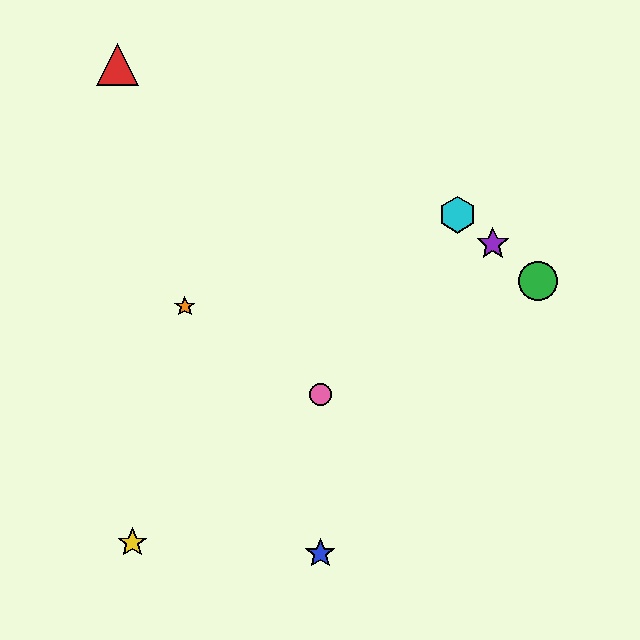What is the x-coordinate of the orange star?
The orange star is at x≈185.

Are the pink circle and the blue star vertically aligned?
Yes, both are at x≈320.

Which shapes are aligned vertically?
The blue star, the pink circle are aligned vertically.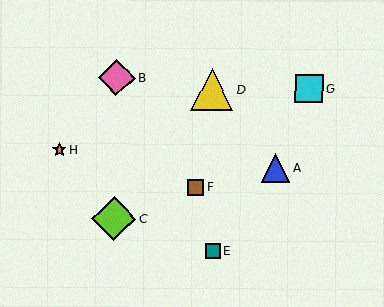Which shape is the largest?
The lime diamond (labeled C) is the largest.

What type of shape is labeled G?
Shape G is a cyan square.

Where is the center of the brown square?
The center of the brown square is at (196, 187).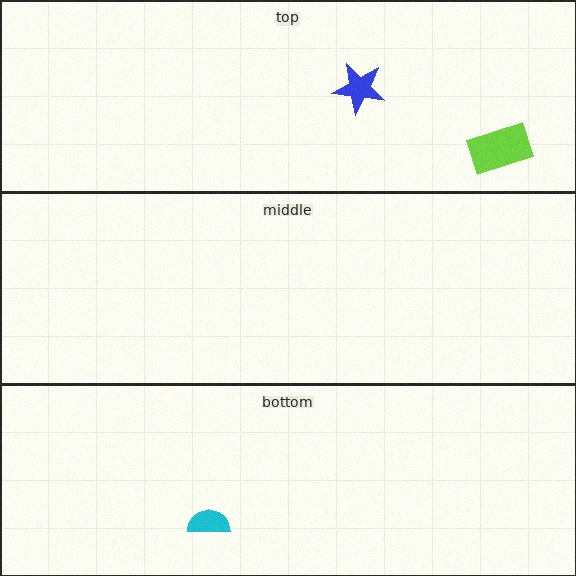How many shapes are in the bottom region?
1.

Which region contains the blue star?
The top region.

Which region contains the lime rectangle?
The top region.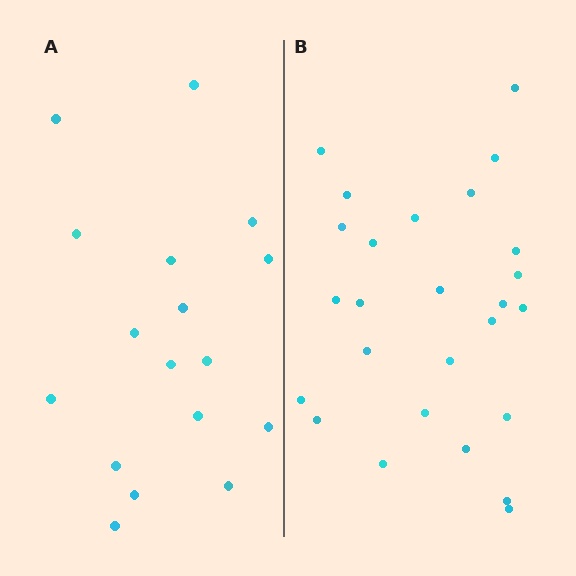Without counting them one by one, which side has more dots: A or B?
Region B (the right region) has more dots.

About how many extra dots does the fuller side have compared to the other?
Region B has roughly 8 or so more dots than region A.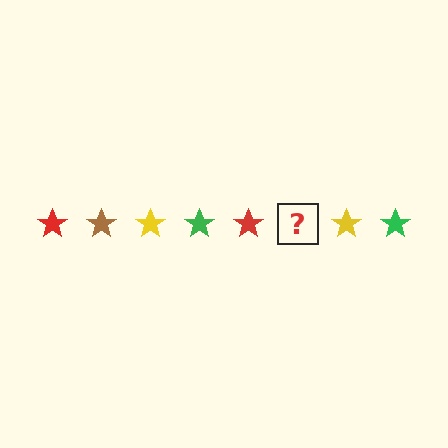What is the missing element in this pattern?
The missing element is a brown star.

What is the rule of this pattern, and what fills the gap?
The rule is that the pattern cycles through red, brown, yellow, green stars. The gap should be filled with a brown star.